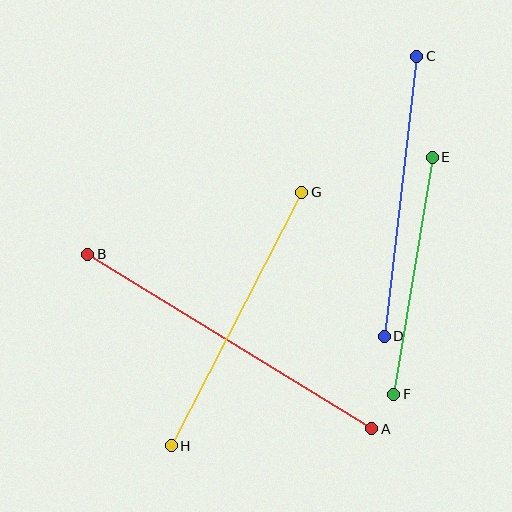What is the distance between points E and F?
The distance is approximately 240 pixels.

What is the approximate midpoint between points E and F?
The midpoint is at approximately (413, 276) pixels.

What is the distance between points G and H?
The distance is approximately 286 pixels.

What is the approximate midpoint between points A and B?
The midpoint is at approximately (230, 342) pixels.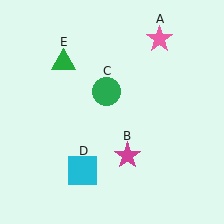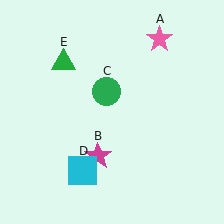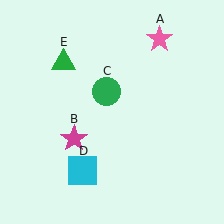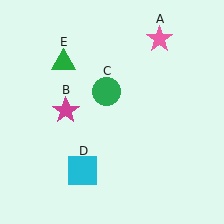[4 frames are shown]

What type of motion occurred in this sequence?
The magenta star (object B) rotated clockwise around the center of the scene.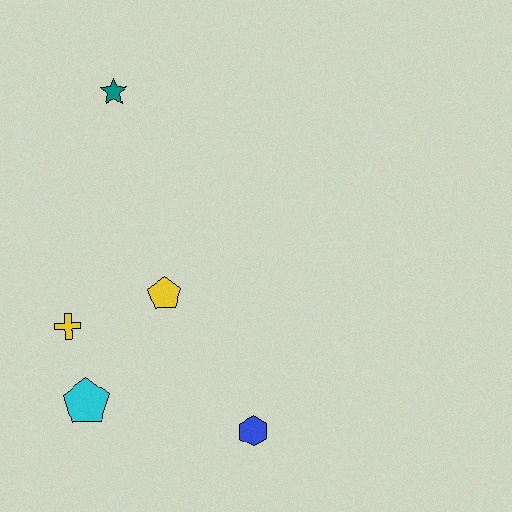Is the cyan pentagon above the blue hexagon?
Yes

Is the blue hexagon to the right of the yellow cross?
Yes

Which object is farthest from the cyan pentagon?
The teal star is farthest from the cyan pentagon.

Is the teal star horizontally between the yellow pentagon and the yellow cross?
Yes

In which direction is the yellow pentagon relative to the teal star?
The yellow pentagon is below the teal star.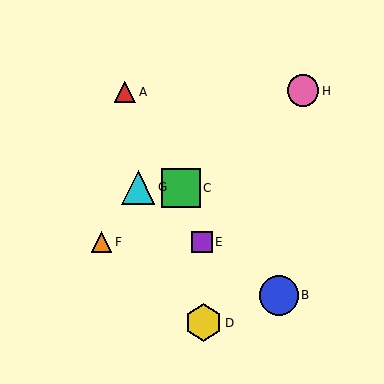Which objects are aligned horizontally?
Objects E, F are aligned horizontally.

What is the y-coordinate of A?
Object A is at y≈92.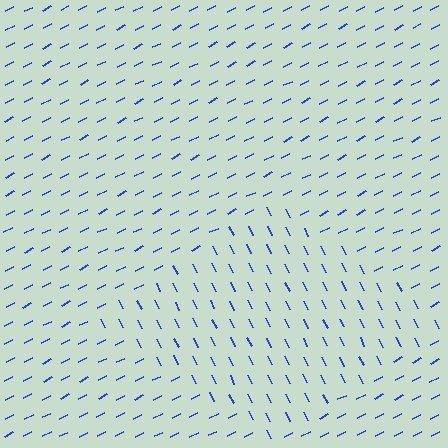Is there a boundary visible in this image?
Yes, there is a texture boundary formed by a change in line orientation.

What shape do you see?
I see a diamond.